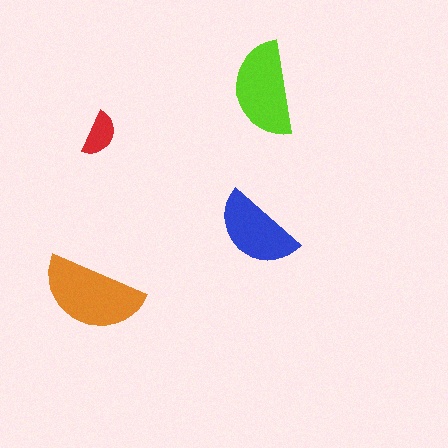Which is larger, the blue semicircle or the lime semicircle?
The lime one.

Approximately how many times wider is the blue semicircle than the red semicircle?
About 2 times wider.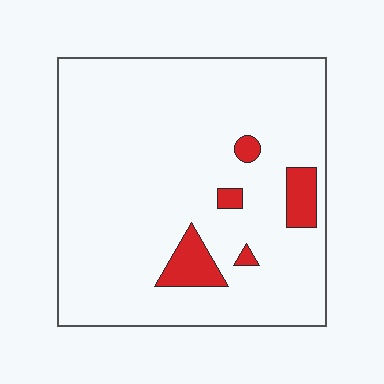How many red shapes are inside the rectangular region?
5.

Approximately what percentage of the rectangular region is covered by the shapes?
Approximately 10%.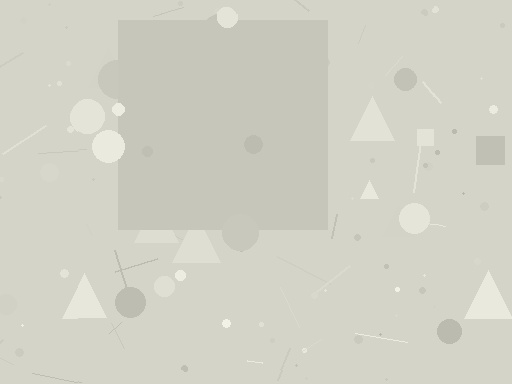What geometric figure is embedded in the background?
A square is embedded in the background.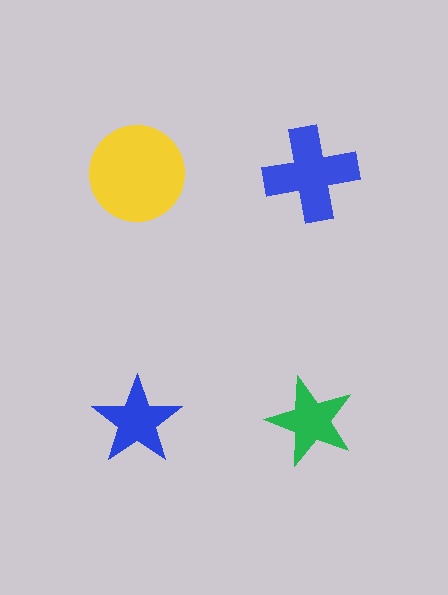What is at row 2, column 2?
A green star.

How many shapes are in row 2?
2 shapes.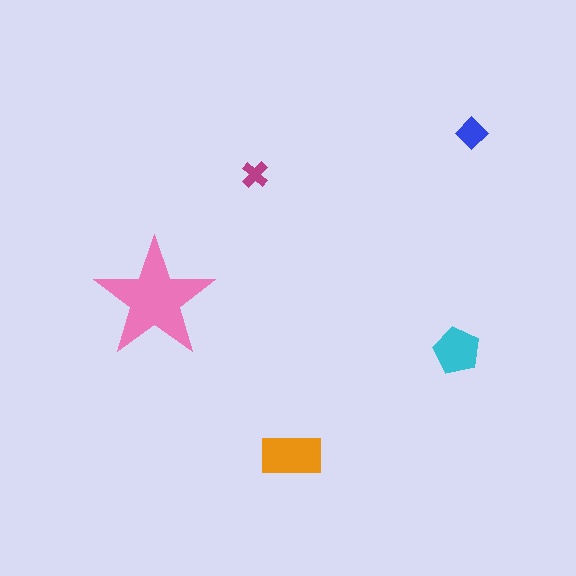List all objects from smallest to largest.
The magenta cross, the blue diamond, the cyan pentagon, the orange rectangle, the pink star.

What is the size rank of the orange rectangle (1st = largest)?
2nd.